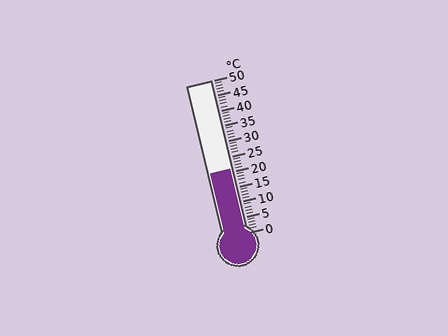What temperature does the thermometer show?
The thermometer shows approximately 21°C.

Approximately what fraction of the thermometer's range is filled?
The thermometer is filled to approximately 40% of its range.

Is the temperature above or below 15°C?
The temperature is above 15°C.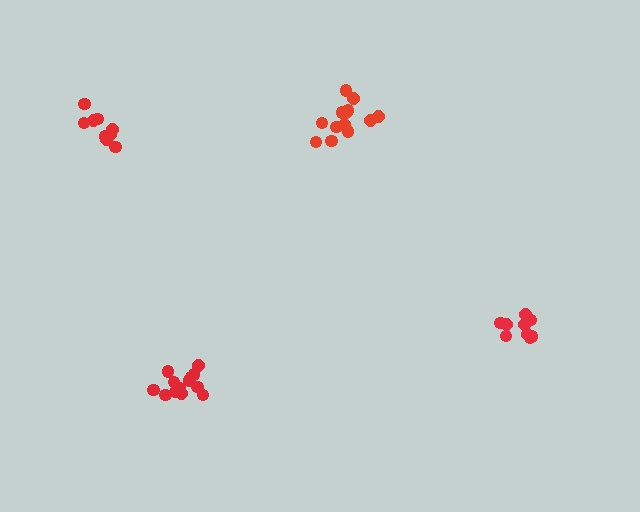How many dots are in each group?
Group 1: 13 dots, Group 2: 9 dots, Group 3: 9 dots, Group 4: 13 dots (44 total).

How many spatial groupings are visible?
There are 4 spatial groupings.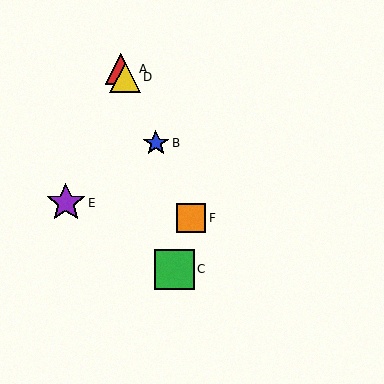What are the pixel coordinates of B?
Object B is at (156, 143).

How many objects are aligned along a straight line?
4 objects (A, B, D, F) are aligned along a straight line.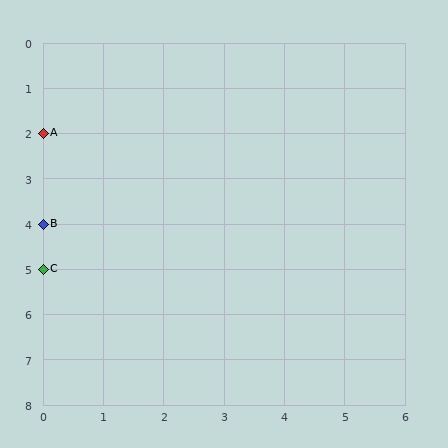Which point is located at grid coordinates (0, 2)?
Point A is at (0, 2).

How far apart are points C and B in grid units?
Points C and B are 1 row apart.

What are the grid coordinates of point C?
Point C is at grid coordinates (0, 5).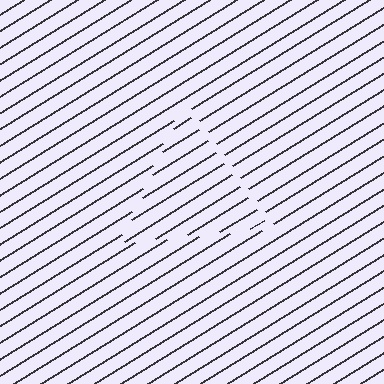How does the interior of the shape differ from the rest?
The interior of the shape contains the same grating, shifted by half a period — the contour is defined by the phase discontinuity where line-ends from the inner and outer gratings abut.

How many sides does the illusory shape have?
3 sides — the line-ends trace a triangle.